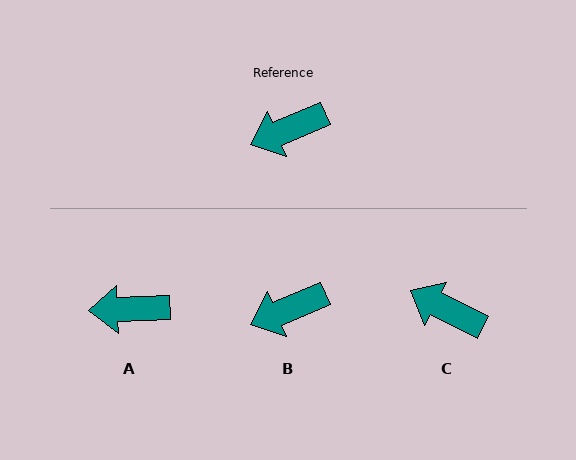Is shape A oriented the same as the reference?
No, it is off by about 21 degrees.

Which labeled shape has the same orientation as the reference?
B.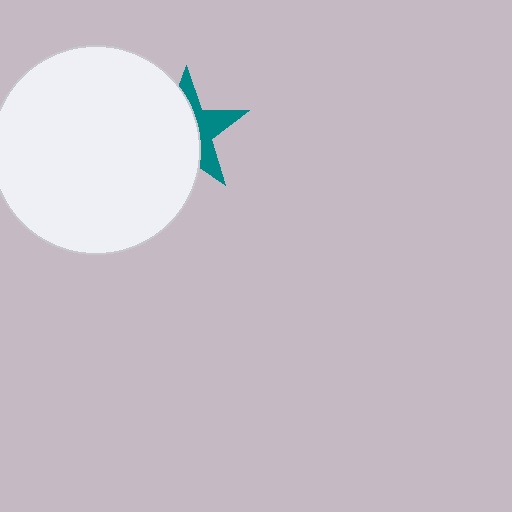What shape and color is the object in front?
The object in front is a white circle.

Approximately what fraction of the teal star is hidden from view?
Roughly 62% of the teal star is hidden behind the white circle.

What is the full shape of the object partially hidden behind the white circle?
The partially hidden object is a teal star.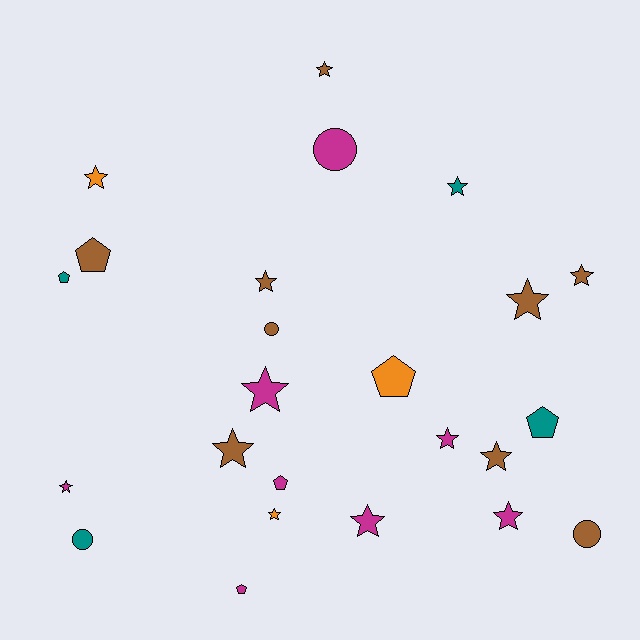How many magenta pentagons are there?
There are 2 magenta pentagons.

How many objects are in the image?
There are 24 objects.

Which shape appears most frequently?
Star, with 14 objects.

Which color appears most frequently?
Brown, with 9 objects.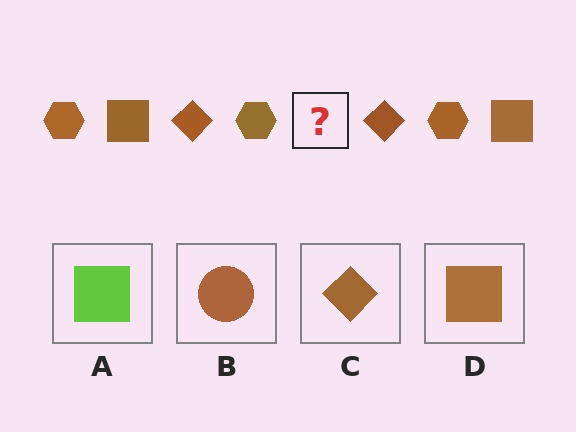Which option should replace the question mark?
Option D.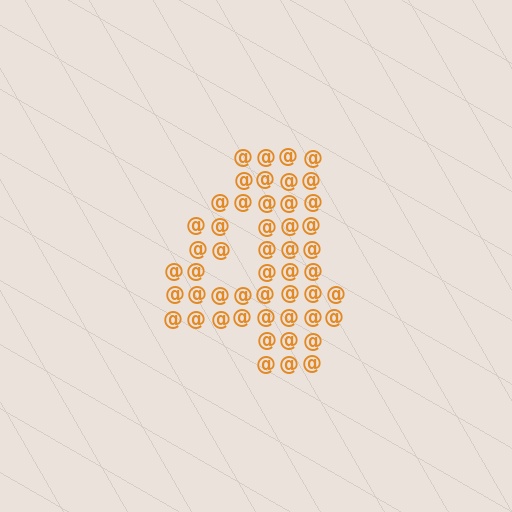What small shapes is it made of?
It is made of small at signs.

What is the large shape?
The large shape is the digit 4.